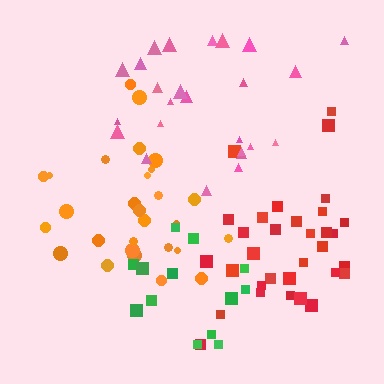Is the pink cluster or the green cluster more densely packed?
Pink.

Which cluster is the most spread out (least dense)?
Green.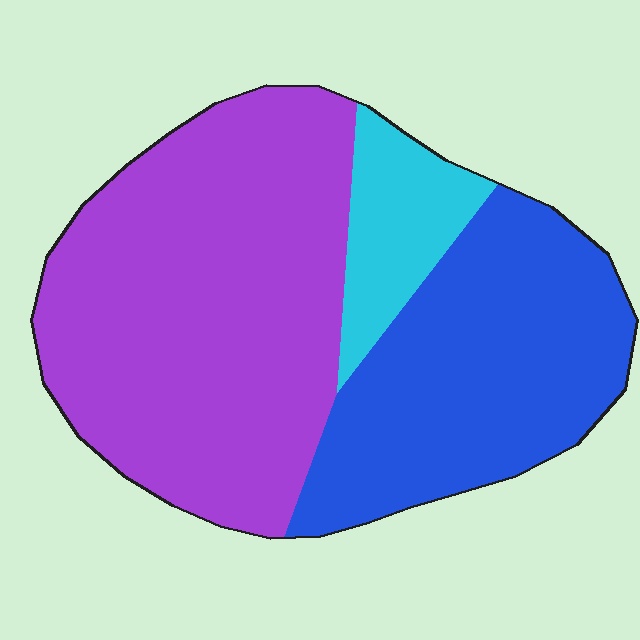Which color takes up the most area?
Purple, at roughly 55%.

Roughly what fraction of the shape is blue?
Blue takes up between a third and a half of the shape.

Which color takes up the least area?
Cyan, at roughly 10%.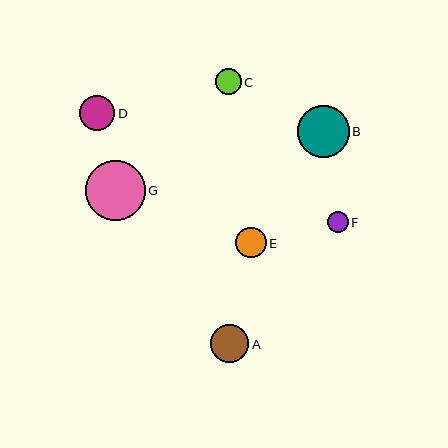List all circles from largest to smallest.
From largest to smallest: G, B, A, D, E, C, F.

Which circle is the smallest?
Circle F is the smallest with a size of approximately 21 pixels.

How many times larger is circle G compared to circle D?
Circle G is approximately 1.7 times the size of circle D.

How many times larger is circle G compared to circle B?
Circle G is approximately 1.1 times the size of circle B.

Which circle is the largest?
Circle G is the largest with a size of approximately 60 pixels.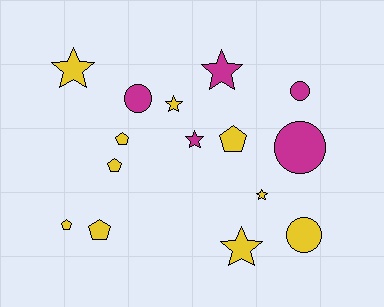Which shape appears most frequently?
Star, with 6 objects.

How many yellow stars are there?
There are 4 yellow stars.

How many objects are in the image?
There are 15 objects.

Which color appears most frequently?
Yellow, with 10 objects.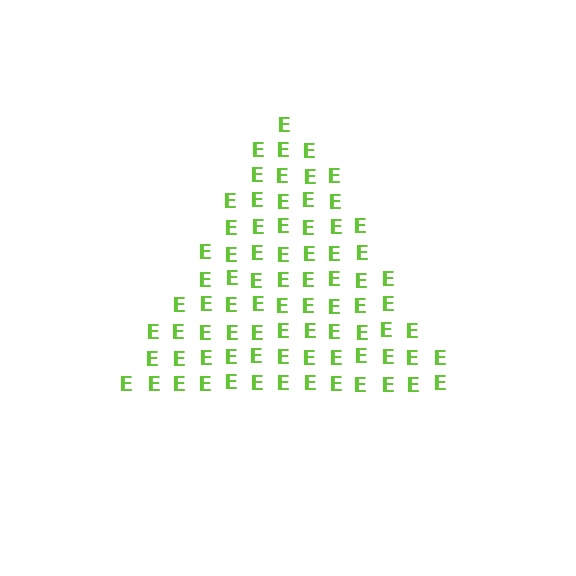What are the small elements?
The small elements are letter E's.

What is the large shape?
The large shape is a triangle.